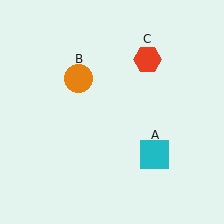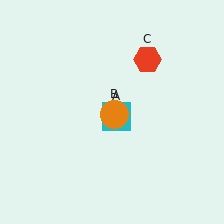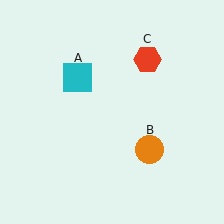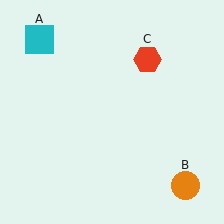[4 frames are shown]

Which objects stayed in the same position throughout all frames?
Red hexagon (object C) remained stationary.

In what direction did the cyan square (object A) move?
The cyan square (object A) moved up and to the left.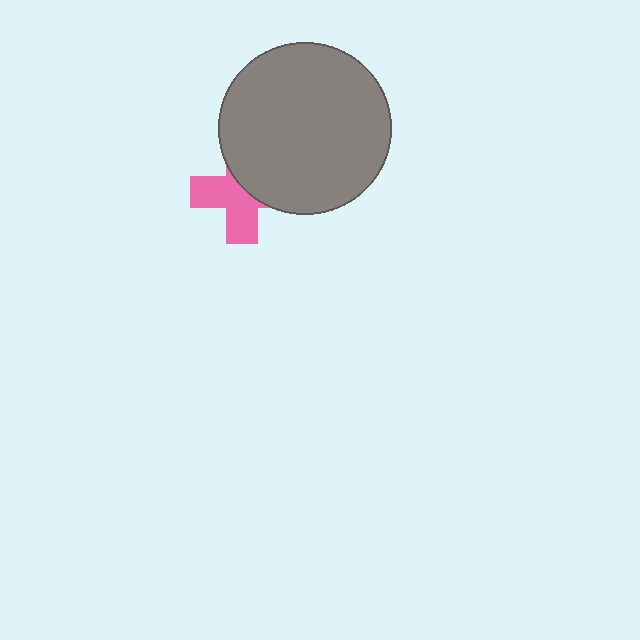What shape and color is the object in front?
The object in front is a gray circle.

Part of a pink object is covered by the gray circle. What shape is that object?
It is a cross.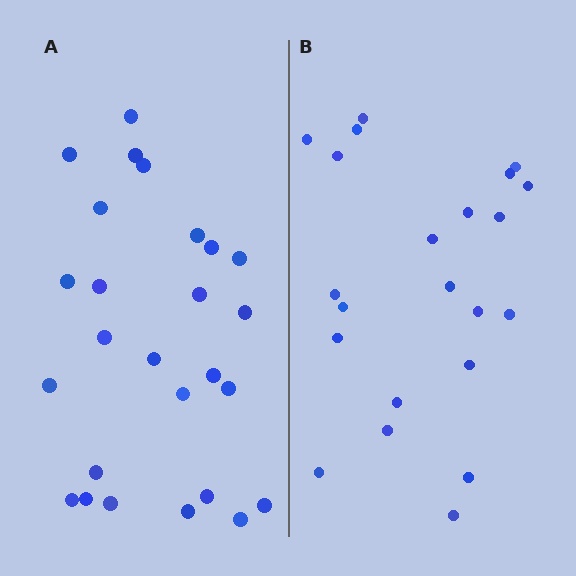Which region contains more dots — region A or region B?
Region A (the left region) has more dots.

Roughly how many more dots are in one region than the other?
Region A has about 4 more dots than region B.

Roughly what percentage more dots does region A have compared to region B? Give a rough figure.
About 20% more.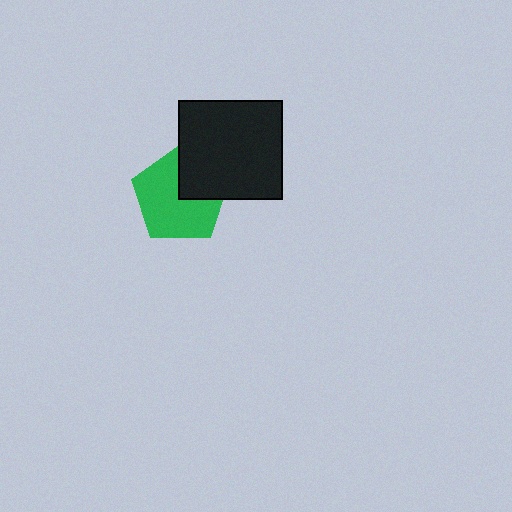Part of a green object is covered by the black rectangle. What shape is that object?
It is a pentagon.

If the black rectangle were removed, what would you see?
You would see the complete green pentagon.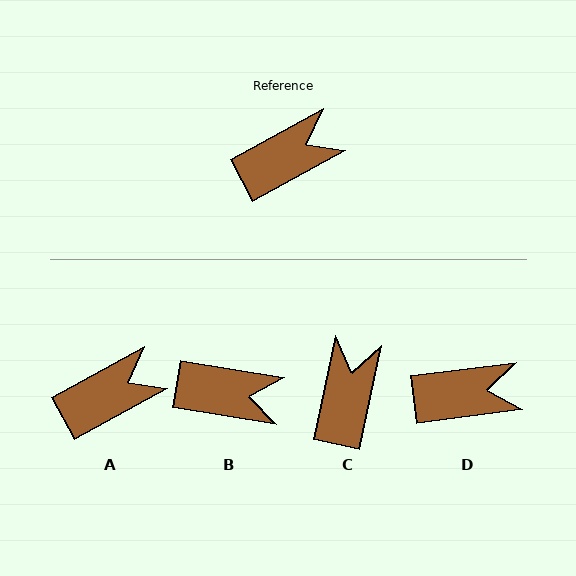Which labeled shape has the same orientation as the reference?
A.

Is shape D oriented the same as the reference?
No, it is off by about 21 degrees.